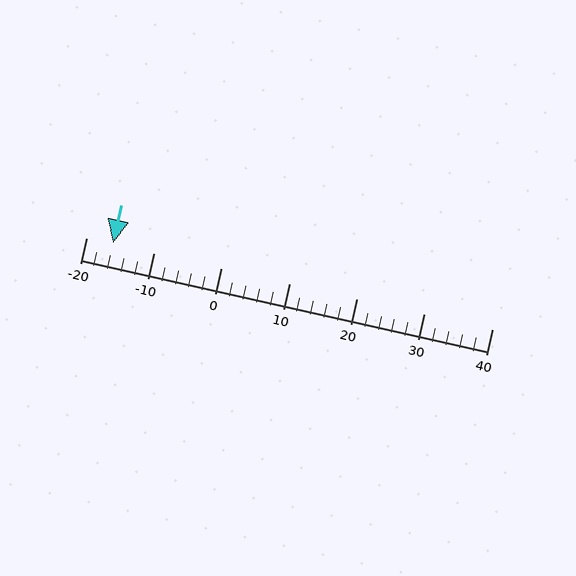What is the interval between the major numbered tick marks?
The major tick marks are spaced 10 units apart.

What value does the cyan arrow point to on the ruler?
The cyan arrow points to approximately -16.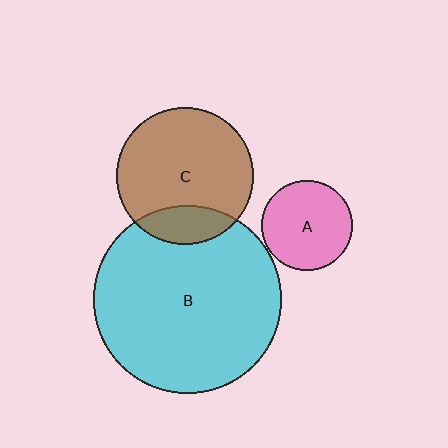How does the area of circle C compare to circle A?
Approximately 2.3 times.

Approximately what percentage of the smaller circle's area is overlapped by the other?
Approximately 20%.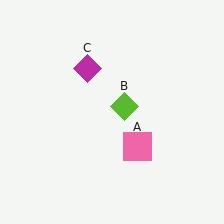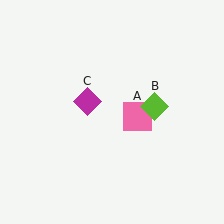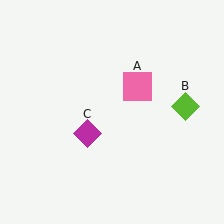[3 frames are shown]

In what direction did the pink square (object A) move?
The pink square (object A) moved up.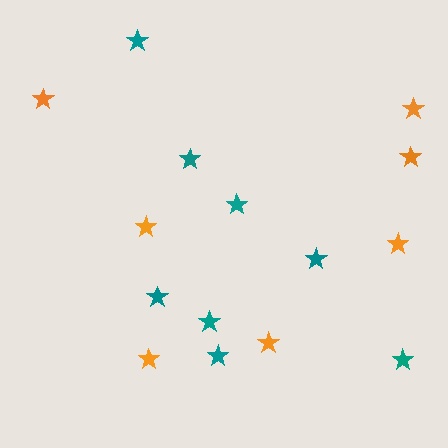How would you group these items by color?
There are 2 groups: one group of teal stars (8) and one group of orange stars (7).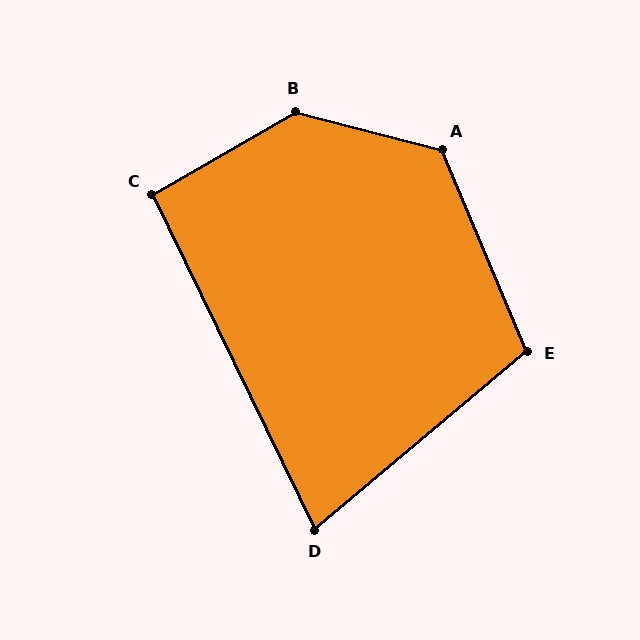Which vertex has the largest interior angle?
B, at approximately 135 degrees.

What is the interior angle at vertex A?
Approximately 127 degrees (obtuse).